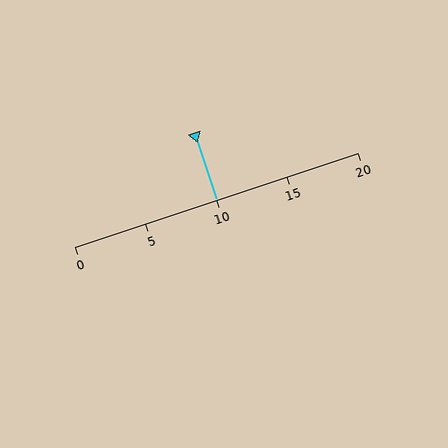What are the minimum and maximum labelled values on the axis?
The axis runs from 0 to 20.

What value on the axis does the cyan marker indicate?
The marker indicates approximately 10.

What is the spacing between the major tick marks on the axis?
The major ticks are spaced 5 apart.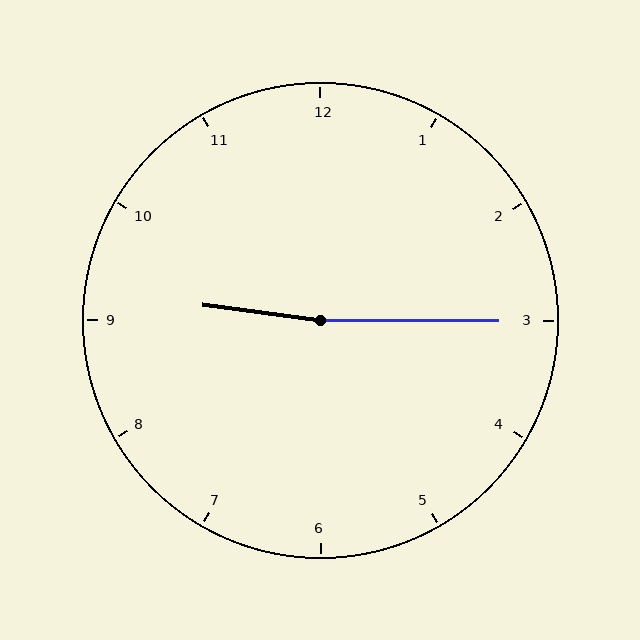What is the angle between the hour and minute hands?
Approximately 172 degrees.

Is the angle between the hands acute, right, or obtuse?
It is obtuse.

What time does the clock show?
9:15.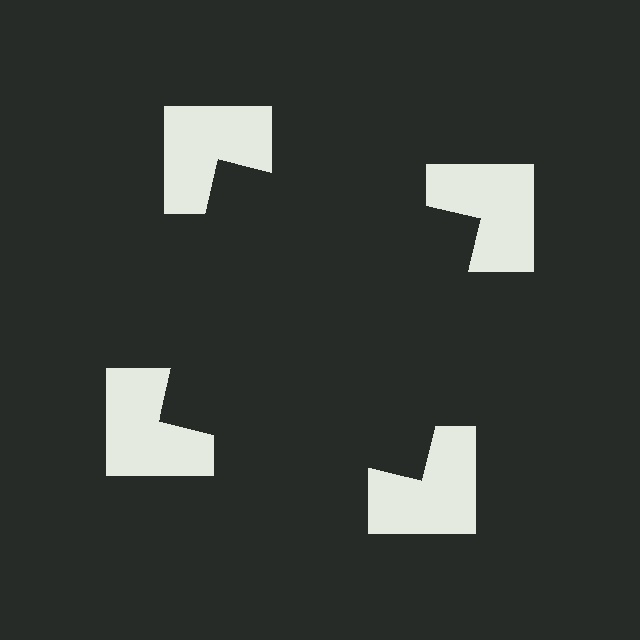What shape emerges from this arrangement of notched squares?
An illusory square — its edges are inferred from the aligned wedge cuts in the notched squares, not physically drawn.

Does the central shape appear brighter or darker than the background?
It typically appears slightly darker than the background, even though no actual brightness change is drawn.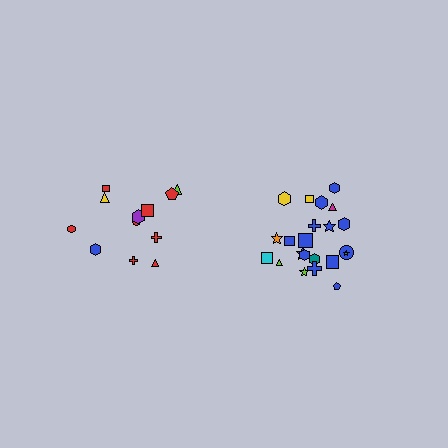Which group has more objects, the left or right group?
The right group.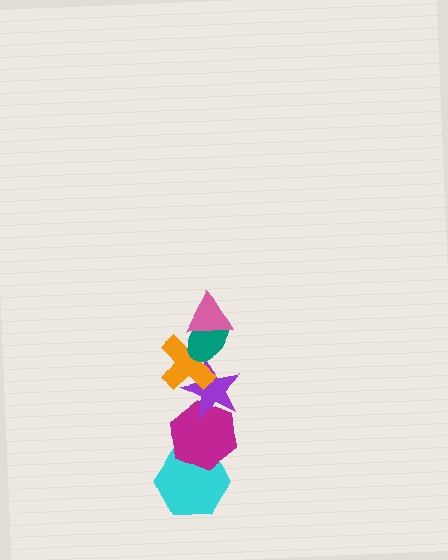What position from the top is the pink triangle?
The pink triangle is 1st from the top.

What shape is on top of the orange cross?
The teal ellipse is on top of the orange cross.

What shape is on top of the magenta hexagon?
The purple star is on top of the magenta hexagon.